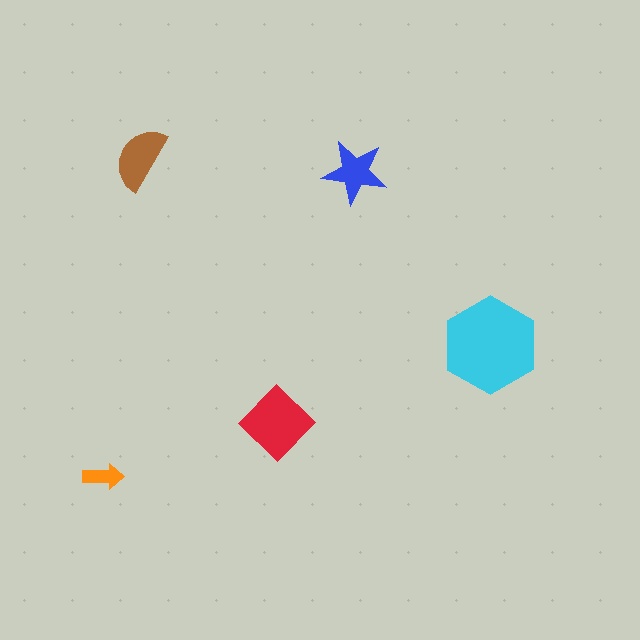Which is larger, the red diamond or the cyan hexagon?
The cyan hexagon.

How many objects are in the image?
There are 5 objects in the image.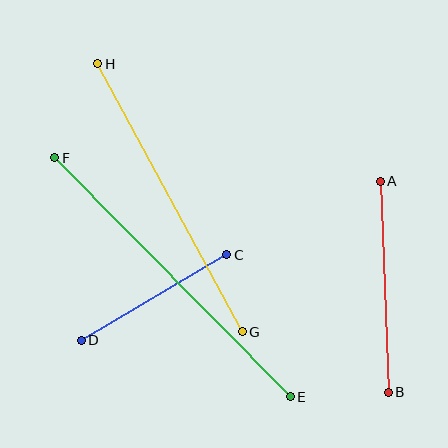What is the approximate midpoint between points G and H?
The midpoint is at approximately (170, 198) pixels.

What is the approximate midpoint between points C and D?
The midpoint is at approximately (154, 298) pixels.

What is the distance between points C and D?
The distance is approximately 169 pixels.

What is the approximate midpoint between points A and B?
The midpoint is at approximately (384, 287) pixels.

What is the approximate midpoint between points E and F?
The midpoint is at approximately (173, 277) pixels.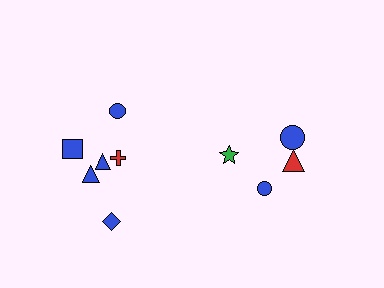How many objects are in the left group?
There are 6 objects.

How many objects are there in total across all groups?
There are 10 objects.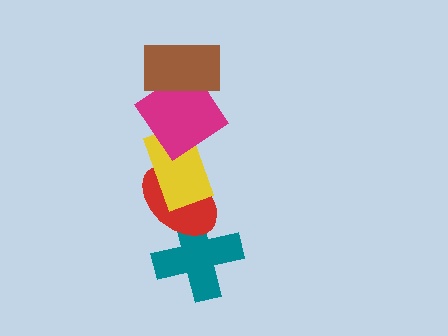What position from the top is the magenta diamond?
The magenta diamond is 2nd from the top.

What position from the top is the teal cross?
The teal cross is 5th from the top.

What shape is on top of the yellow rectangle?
The magenta diamond is on top of the yellow rectangle.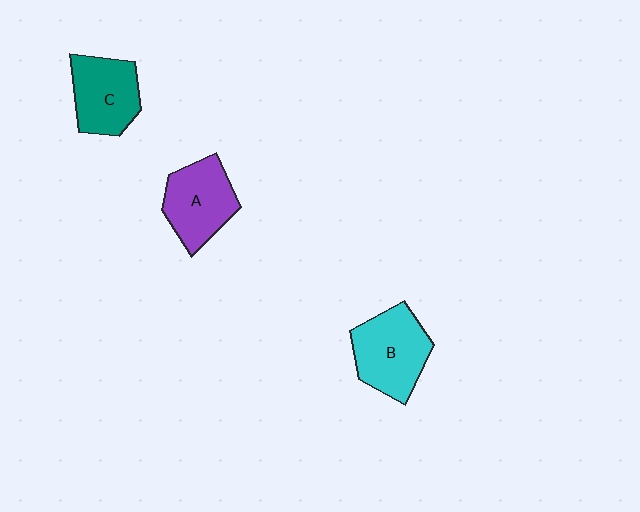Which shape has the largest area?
Shape B (cyan).